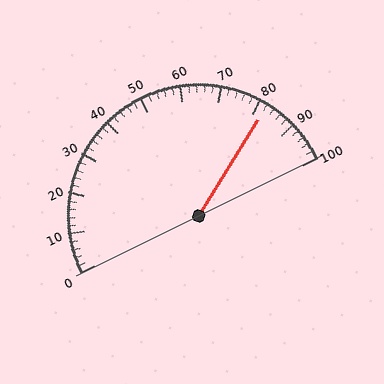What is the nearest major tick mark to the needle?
The nearest major tick mark is 80.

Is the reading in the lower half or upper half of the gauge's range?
The reading is in the upper half of the range (0 to 100).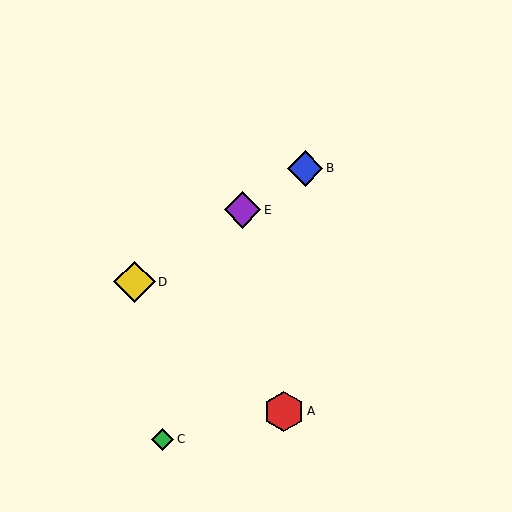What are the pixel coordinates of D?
Object D is at (134, 282).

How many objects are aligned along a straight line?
3 objects (B, D, E) are aligned along a straight line.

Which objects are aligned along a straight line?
Objects B, D, E are aligned along a straight line.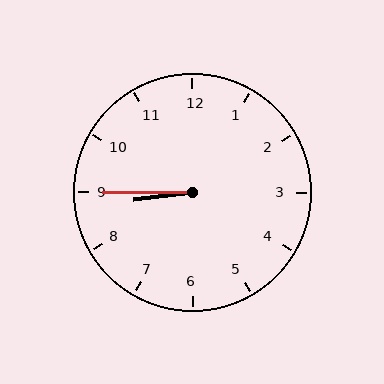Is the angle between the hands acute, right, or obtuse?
It is acute.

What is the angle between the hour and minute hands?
Approximately 8 degrees.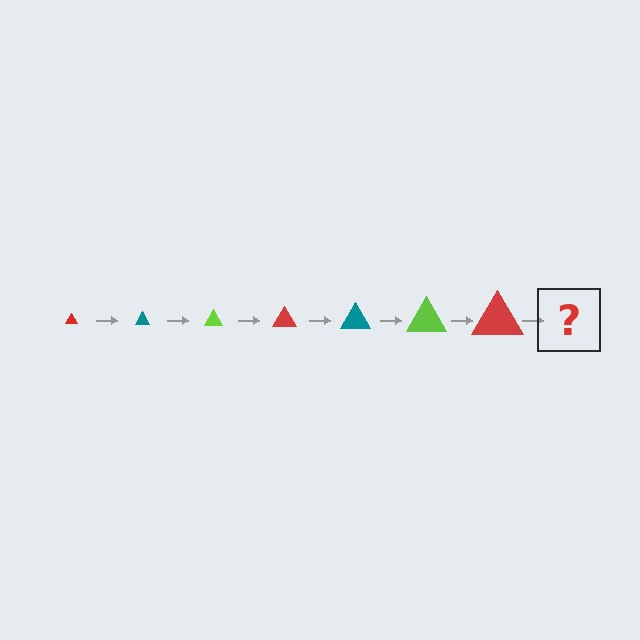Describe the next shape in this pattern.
It should be a teal triangle, larger than the previous one.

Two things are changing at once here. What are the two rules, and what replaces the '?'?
The two rules are that the triangle grows larger each step and the color cycles through red, teal, and lime. The '?' should be a teal triangle, larger than the previous one.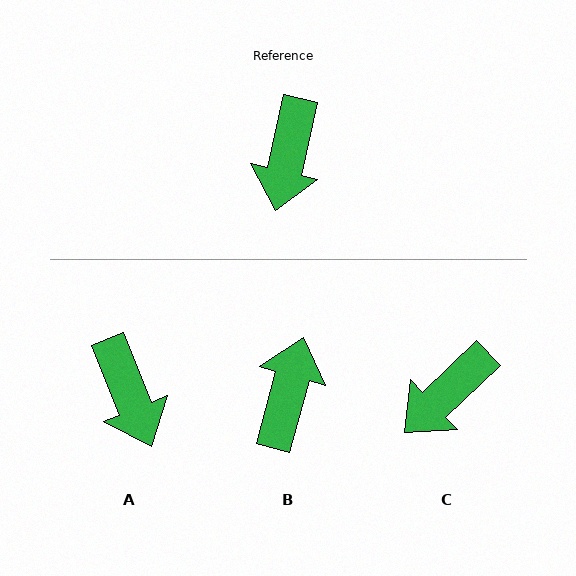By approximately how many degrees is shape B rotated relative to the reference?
Approximately 178 degrees counter-clockwise.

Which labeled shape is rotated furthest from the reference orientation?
B, about 178 degrees away.